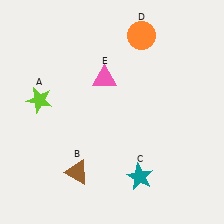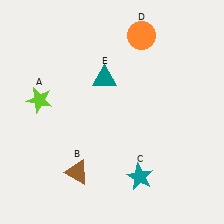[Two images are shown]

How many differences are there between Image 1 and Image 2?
There is 1 difference between the two images.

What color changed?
The triangle (E) changed from pink in Image 1 to teal in Image 2.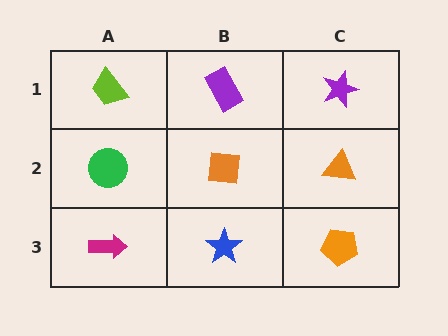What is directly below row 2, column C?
An orange pentagon.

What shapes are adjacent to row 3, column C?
An orange triangle (row 2, column C), a blue star (row 3, column B).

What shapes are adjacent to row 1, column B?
An orange square (row 2, column B), a lime trapezoid (row 1, column A), a purple star (row 1, column C).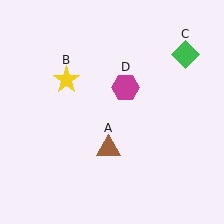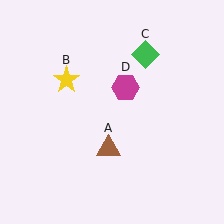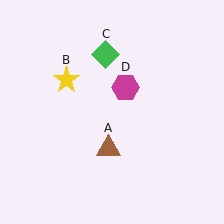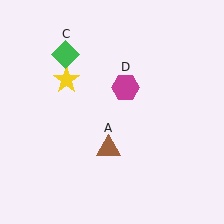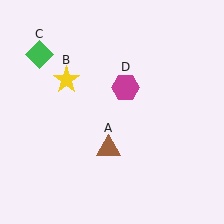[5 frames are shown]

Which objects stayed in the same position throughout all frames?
Brown triangle (object A) and yellow star (object B) and magenta hexagon (object D) remained stationary.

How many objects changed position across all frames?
1 object changed position: green diamond (object C).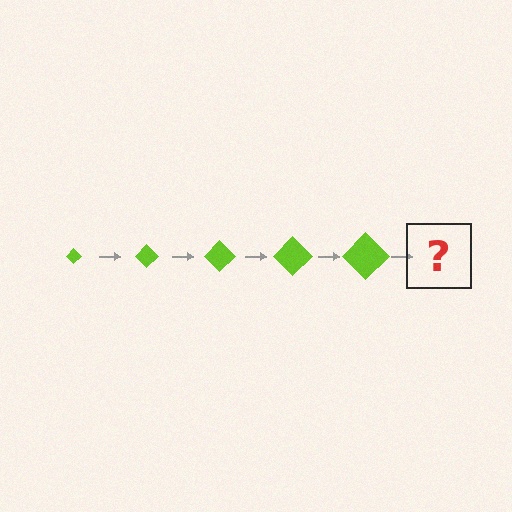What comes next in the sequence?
The next element should be a lime diamond, larger than the previous one.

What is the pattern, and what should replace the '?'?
The pattern is that the diamond gets progressively larger each step. The '?' should be a lime diamond, larger than the previous one.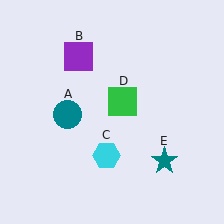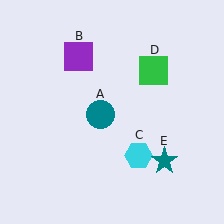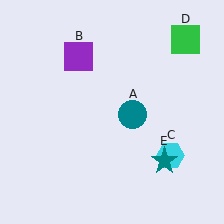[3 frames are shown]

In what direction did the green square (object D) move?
The green square (object D) moved up and to the right.